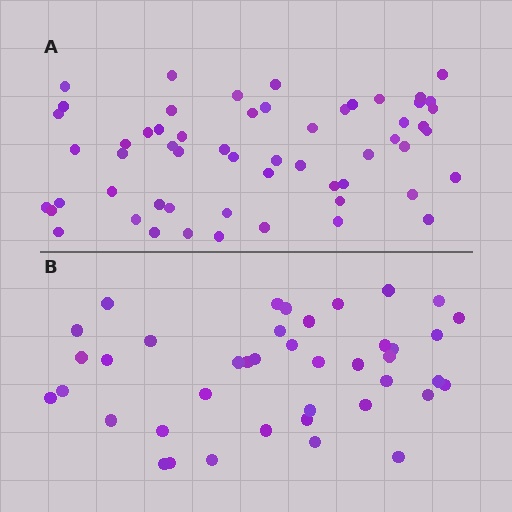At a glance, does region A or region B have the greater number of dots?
Region A (the top region) has more dots.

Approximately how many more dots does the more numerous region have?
Region A has approximately 15 more dots than region B.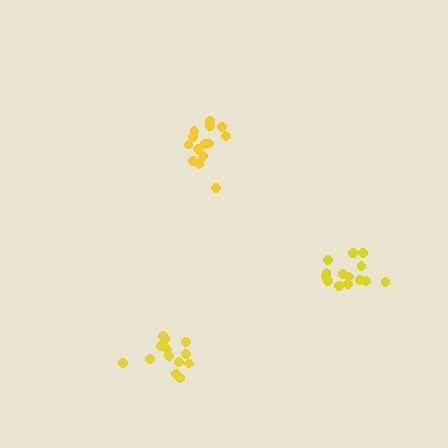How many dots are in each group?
Group 1: 14 dots, Group 2: 14 dots, Group 3: 14 dots (42 total).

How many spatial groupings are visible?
There are 3 spatial groupings.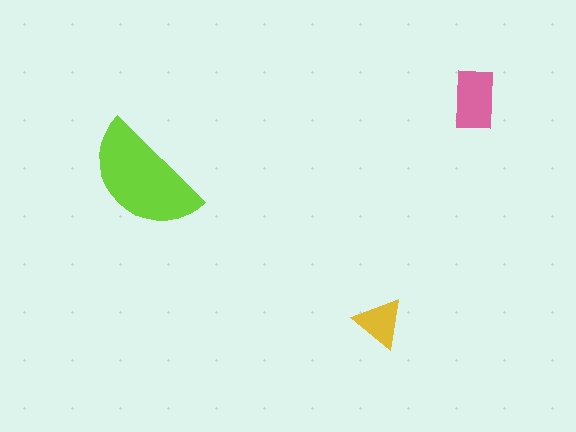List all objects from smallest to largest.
The yellow triangle, the pink rectangle, the lime semicircle.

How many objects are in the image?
There are 3 objects in the image.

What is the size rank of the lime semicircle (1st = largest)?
1st.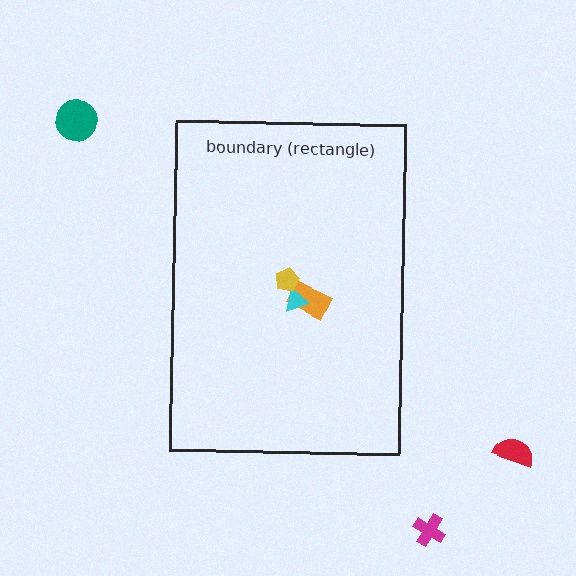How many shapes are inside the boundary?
3 inside, 3 outside.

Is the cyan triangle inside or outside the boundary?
Inside.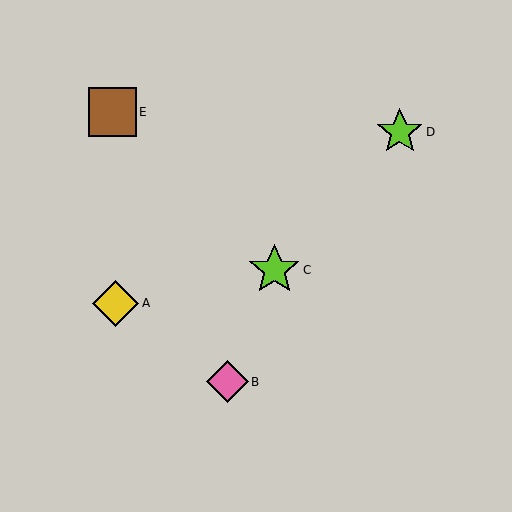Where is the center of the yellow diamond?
The center of the yellow diamond is at (116, 303).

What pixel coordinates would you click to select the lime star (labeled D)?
Click at (400, 132) to select the lime star D.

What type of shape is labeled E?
Shape E is a brown square.